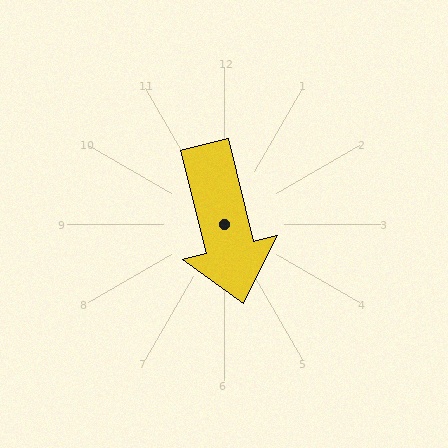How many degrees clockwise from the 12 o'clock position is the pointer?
Approximately 166 degrees.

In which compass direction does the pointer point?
South.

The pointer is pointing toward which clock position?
Roughly 6 o'clock.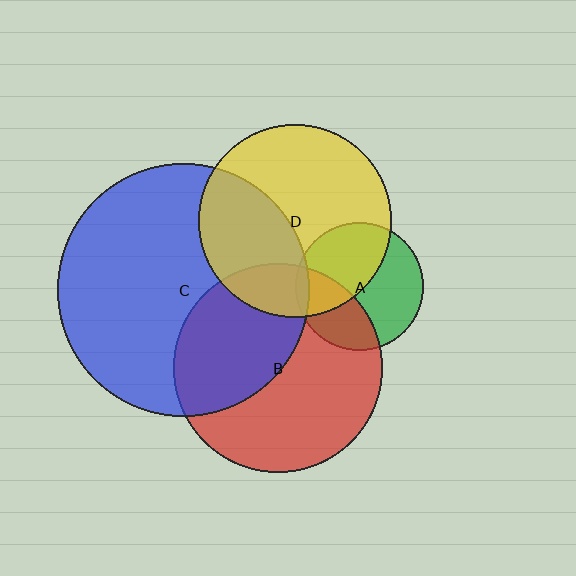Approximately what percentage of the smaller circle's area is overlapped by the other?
Approximately 45%.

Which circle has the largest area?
Circle C (blue).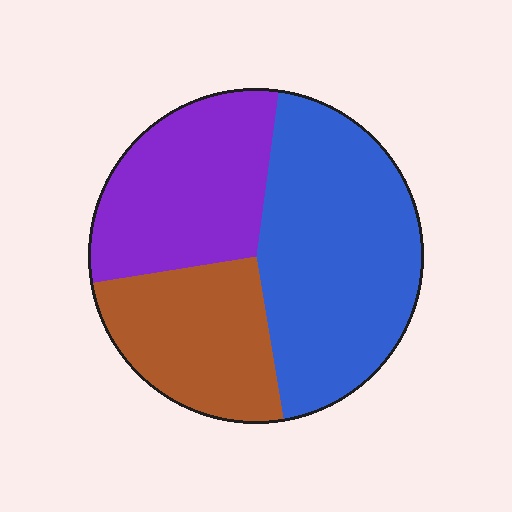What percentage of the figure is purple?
Purple takes up about one third (1/3) of the figure.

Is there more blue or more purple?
Blue.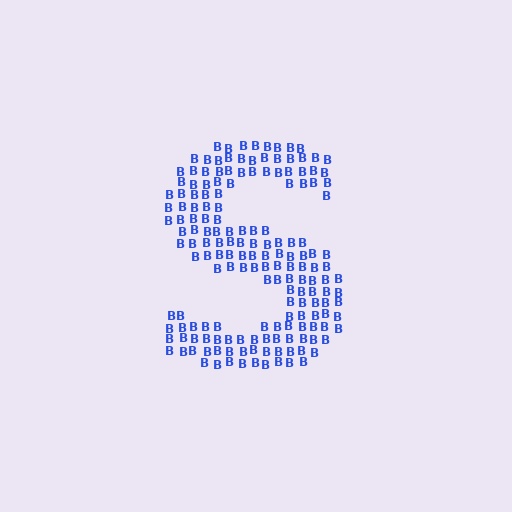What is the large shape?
The large shape is the letter S.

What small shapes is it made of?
It is made of small letter B's.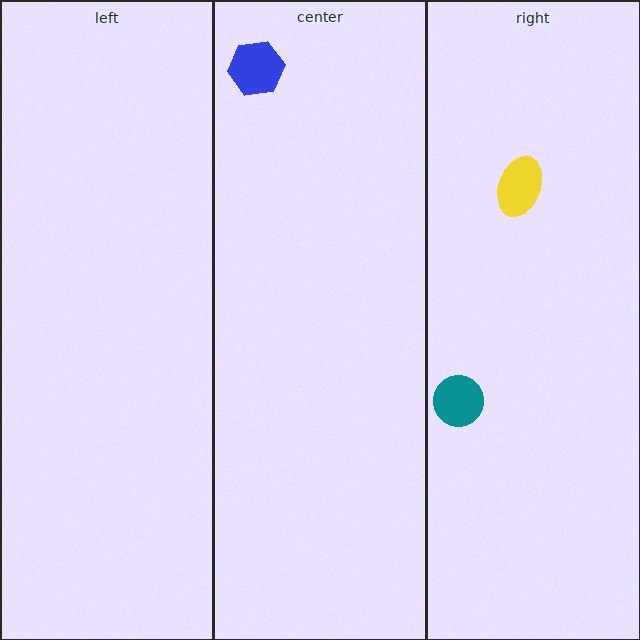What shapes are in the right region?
The teal circle, the yellow ellipse.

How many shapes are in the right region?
2.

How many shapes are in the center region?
1.